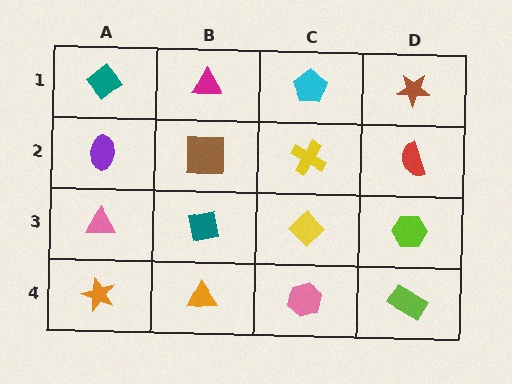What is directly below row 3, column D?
A lime rectangle.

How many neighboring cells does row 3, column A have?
3.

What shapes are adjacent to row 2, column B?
A magenta triangle (row 1, column B), a teal square (row 3, column B), a purple ellipse (row 2, column A), a yellow cross (row 2, column C).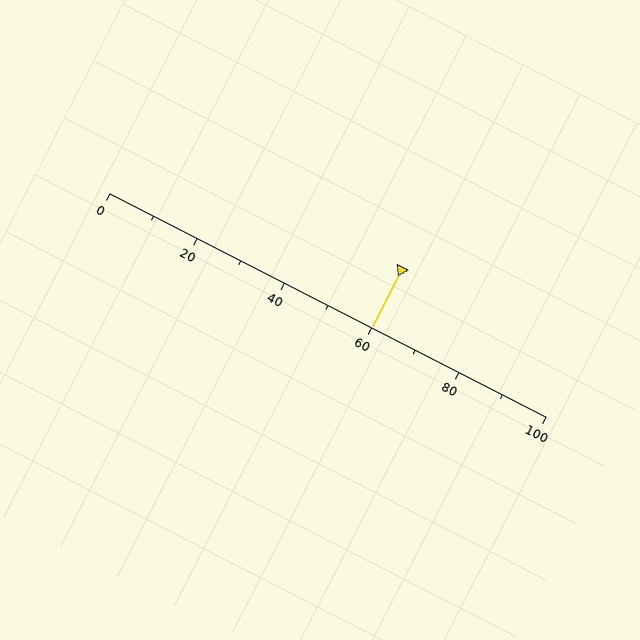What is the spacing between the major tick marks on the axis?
The major ticks are spaced 20 apart.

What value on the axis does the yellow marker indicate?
The marker indicates approximately 60.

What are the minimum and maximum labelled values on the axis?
The axis runs from 0 to 100.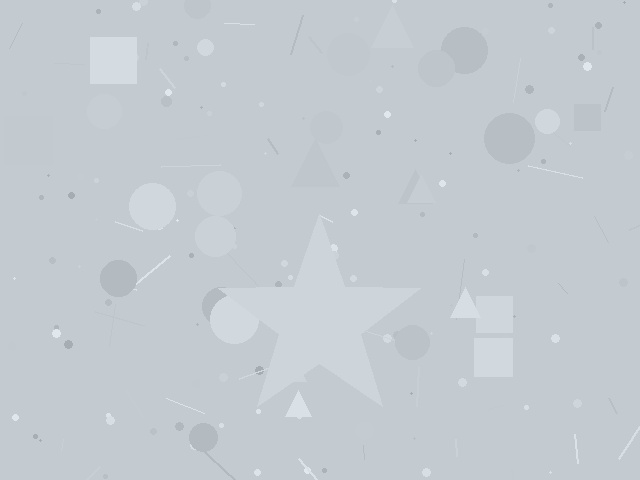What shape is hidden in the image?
A star is hidden in the image.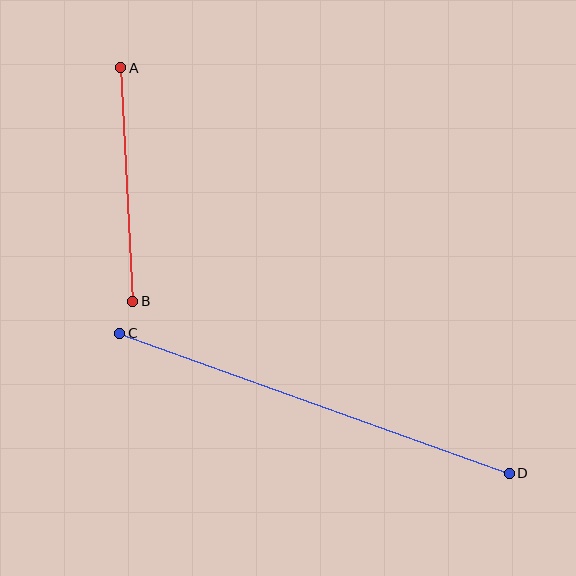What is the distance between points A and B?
The distance is approximately 234 pixels.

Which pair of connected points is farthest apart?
Points C and D are farthest apart.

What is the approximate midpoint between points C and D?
The midpoint is at approximately (314, 403) pixels.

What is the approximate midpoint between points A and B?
The midpoint is at approximately (127, 184) pixels.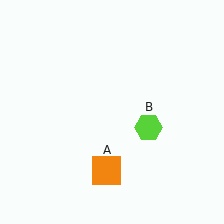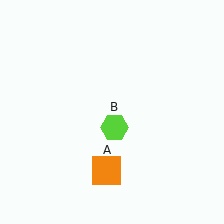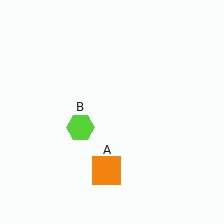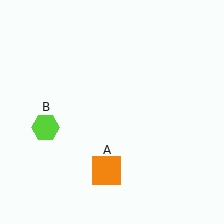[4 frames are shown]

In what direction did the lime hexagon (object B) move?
The lime hexagon (object B) moved left.